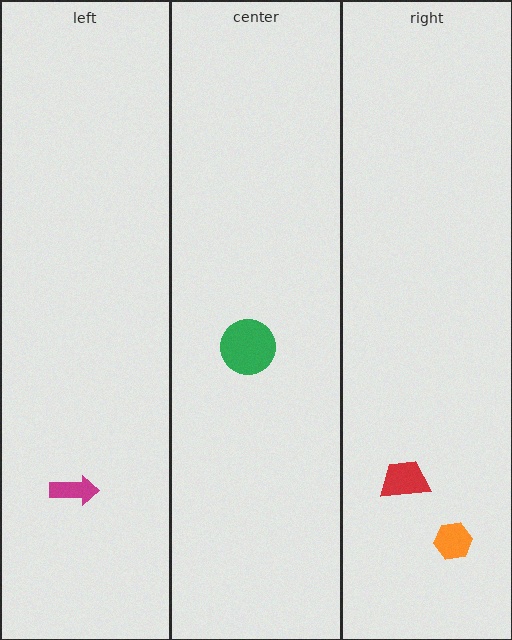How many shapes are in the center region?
1.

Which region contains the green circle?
The center region.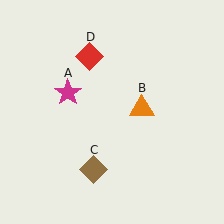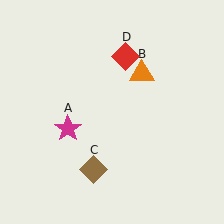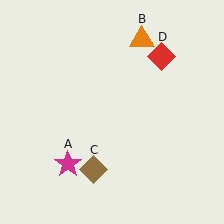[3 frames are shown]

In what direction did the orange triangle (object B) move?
The orange triangle (object B) moved up.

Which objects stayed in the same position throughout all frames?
Brown diamond (object C) remained stationary.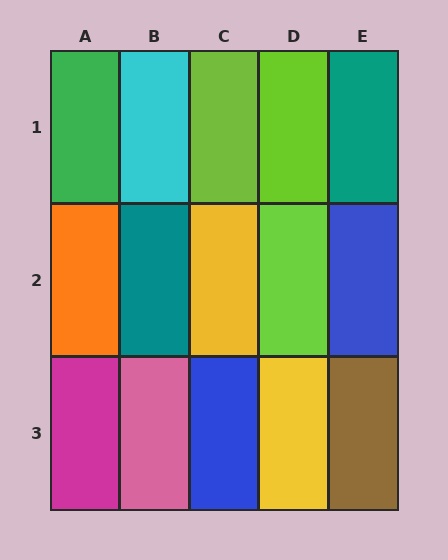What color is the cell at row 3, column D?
Yellow.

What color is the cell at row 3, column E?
Brown.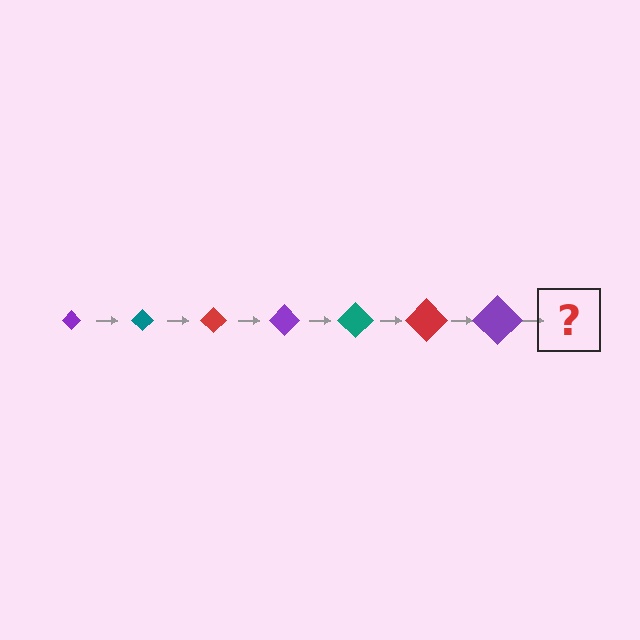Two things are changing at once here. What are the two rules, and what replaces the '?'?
The two rules are that the diamond grows larger each step and the color cycles through purple, teal, and red. The '?' should be a teal diamond, larger than the previous one.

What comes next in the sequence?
The next element should be a teal diamond, larger than the previous one.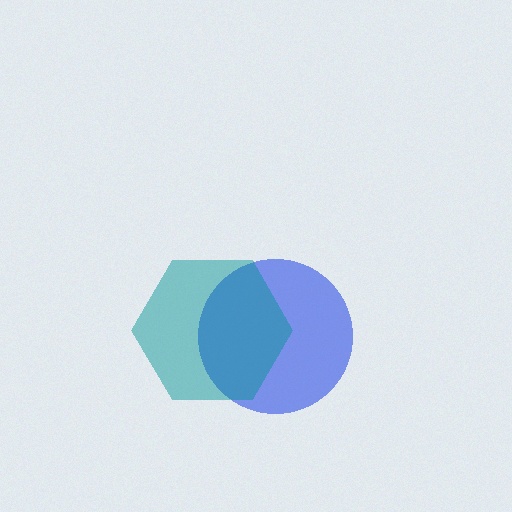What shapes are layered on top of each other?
The layered shapes are: a blue circle, a teal hexagon.